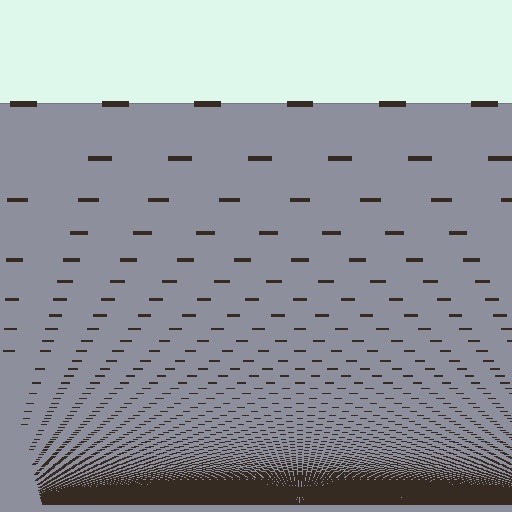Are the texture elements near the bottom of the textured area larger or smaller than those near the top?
Smaller. The gradient is inverted — elements near the bottom are smaller and denser.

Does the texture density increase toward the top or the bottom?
Density increases toward the bottom.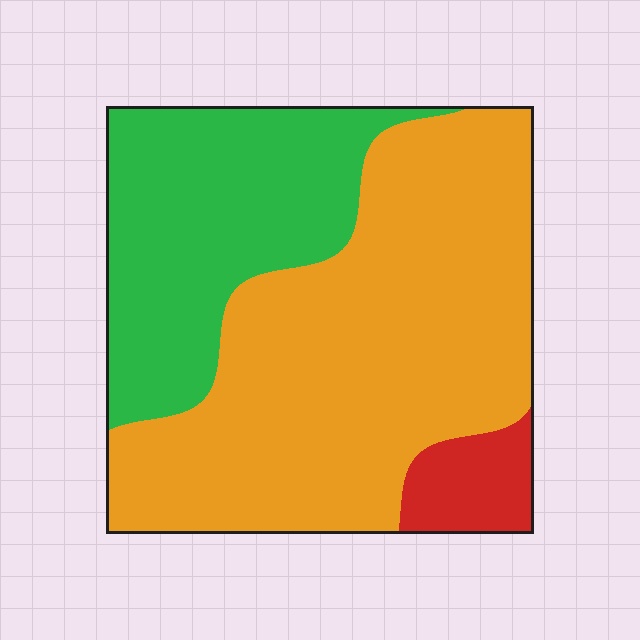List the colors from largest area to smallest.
From largest to smallest: orange, green, red.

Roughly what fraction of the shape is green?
Green takes up about one third (1/3) of the shape.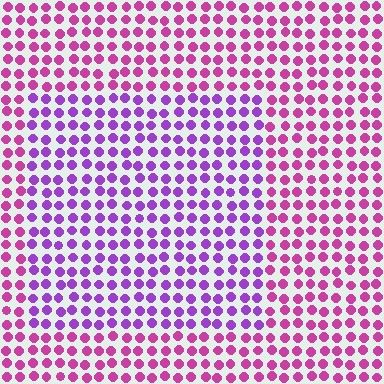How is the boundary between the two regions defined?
The boundary is defined purely by a slight shift in hue (about 36 degrees). Spacing, size, and orientation are identical on both sides.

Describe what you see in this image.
The image is filled with small magenta elements in a uniform arrangement. A rectangle-shaped region is visible where the elements are tinted to a slightly different hue, forming a subtle color boundary.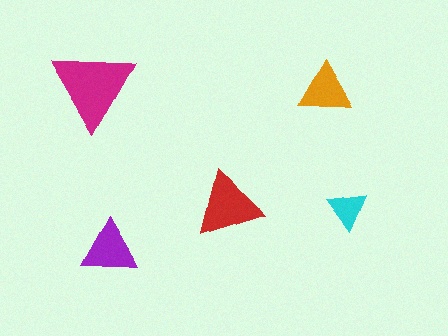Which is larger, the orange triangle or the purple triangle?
The purple one.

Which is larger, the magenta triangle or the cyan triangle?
The magenta one.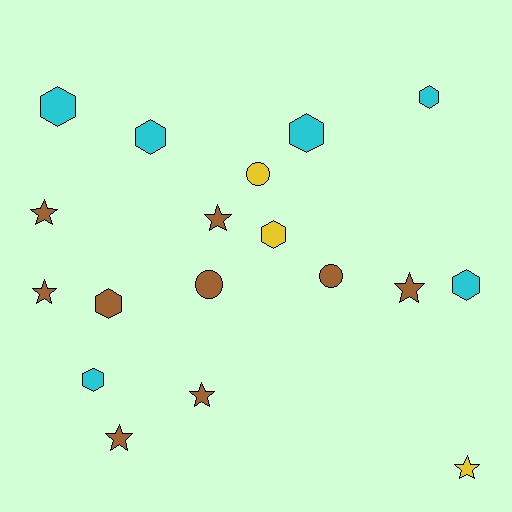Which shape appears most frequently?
Hexagon, with 8 objects.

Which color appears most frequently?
Brown, with 9 objects.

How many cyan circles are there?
There are no cyan circles.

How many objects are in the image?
There are 18 objects.